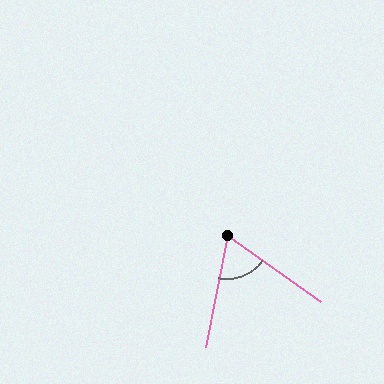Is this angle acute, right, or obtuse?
It is acute.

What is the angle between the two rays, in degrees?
Approximately 66 degrees.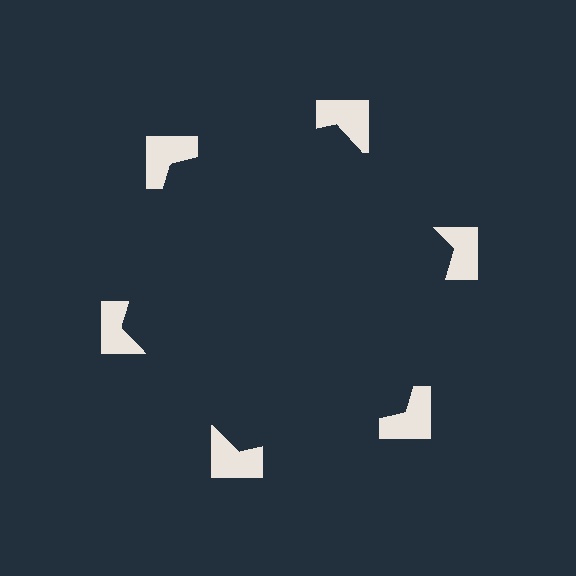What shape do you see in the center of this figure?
An illusory hexagon — its edges are inferred from the aligned wedge cuts in the notched squares, not physically drawn.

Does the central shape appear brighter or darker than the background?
It typically appears slightly darker than the background, even though no actual brightness change is drawn.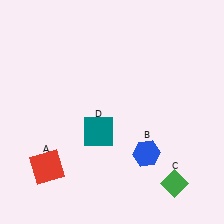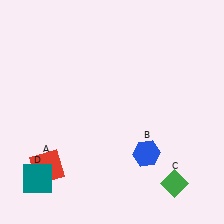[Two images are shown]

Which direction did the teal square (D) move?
The teal square (D) moved left.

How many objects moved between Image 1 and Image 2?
1 object moved between the two images.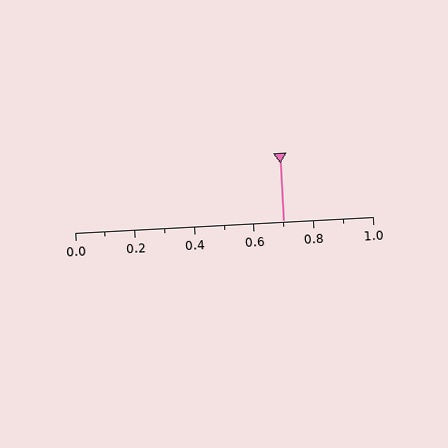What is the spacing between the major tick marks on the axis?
The major ticks are spaced 0.2 apart.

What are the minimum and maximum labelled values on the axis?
The axis runs from 0.0 to 1.0.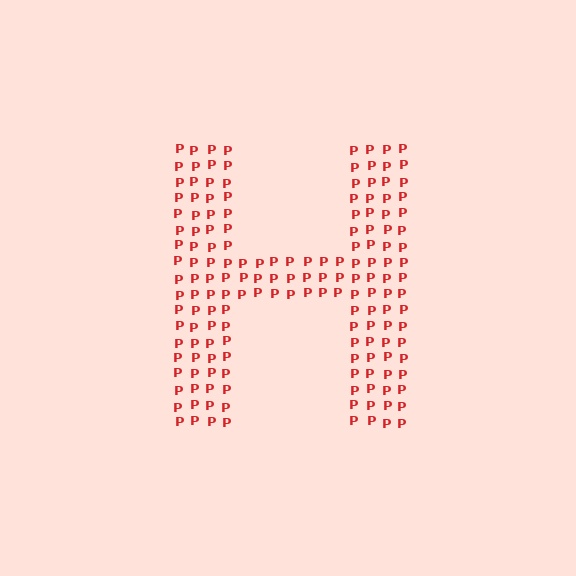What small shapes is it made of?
It is made of small letter P's.